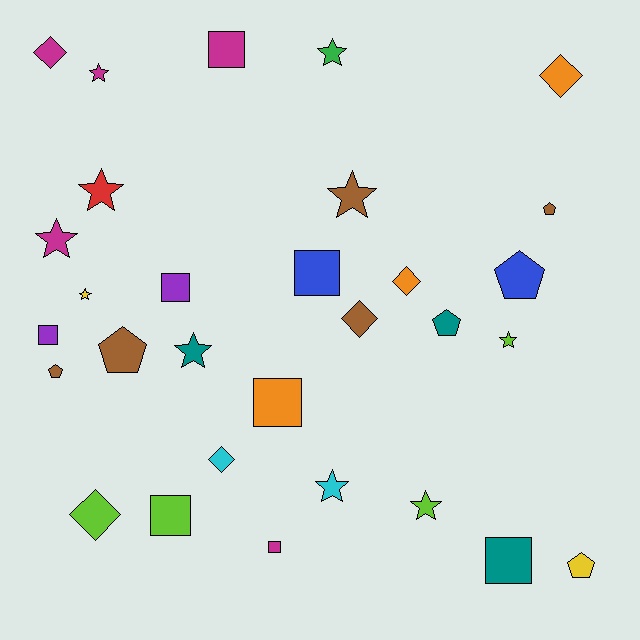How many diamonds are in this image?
There are 6 diamonds.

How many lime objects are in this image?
There are 4 lime objects.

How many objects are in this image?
There are 30 objects.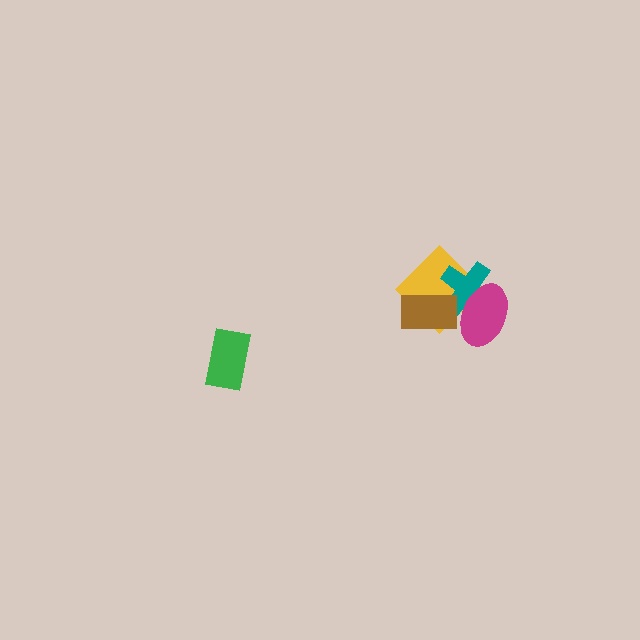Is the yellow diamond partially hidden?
Yes, it is partially covered by another shape.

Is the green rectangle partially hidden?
No, no other shape covers it.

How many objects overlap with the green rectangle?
0 objects overlap with the green rectangle.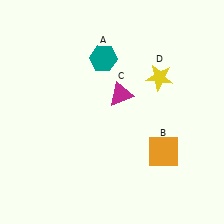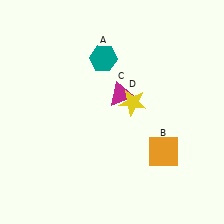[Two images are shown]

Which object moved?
The yellow star (D) moved left.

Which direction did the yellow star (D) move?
The yellow star (D) moved left.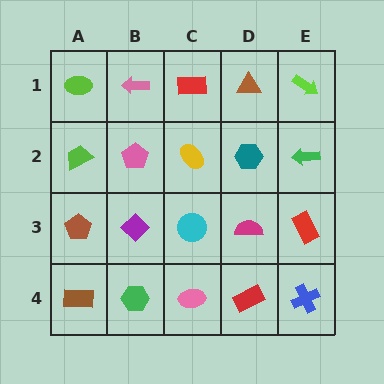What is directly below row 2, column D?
A magenta semicircle.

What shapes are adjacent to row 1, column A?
A lime trapezoid (row 2, column A), a pink arrow (row 1, column B).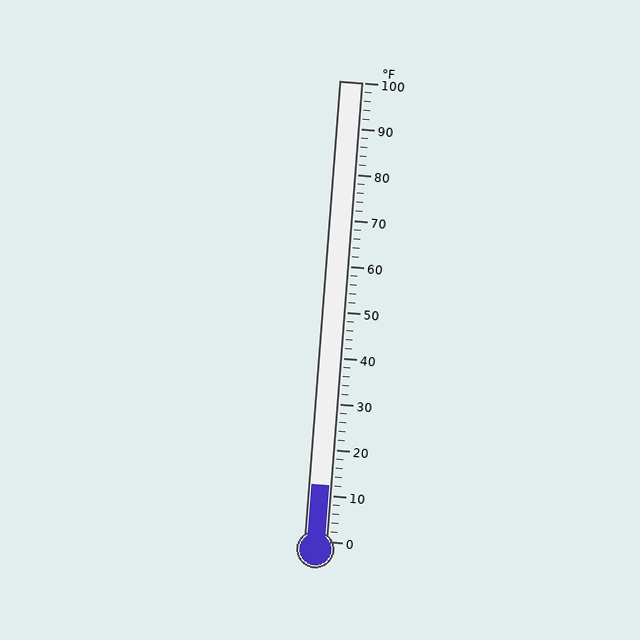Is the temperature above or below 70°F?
The temperature is below 70°F.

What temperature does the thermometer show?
The thermometer shows approximately 12°F.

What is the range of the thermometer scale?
The thermometer scale ranges from 0°F to 100°F.